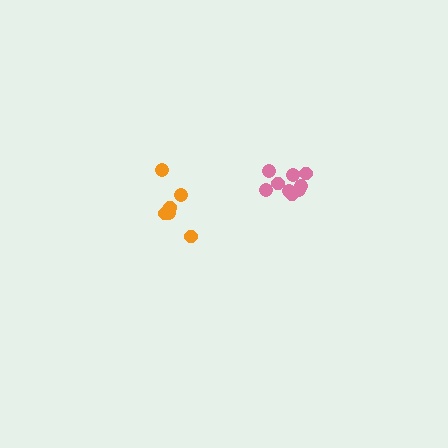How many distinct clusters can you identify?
There are 2 distinct clusters.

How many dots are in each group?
Group 1: 9 dots, Group 2: 6 dots (15 total).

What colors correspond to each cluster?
The clusters are colored: pink, orange.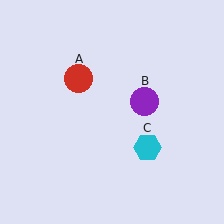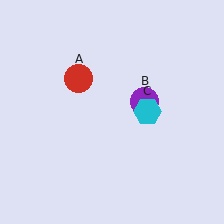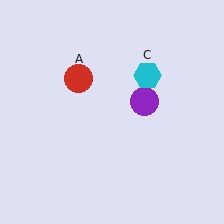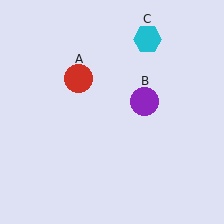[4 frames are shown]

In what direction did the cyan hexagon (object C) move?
The cyan hexagon (object C) moved up.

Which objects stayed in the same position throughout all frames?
Red circle (object A) and purple circle (object B) remained stationary.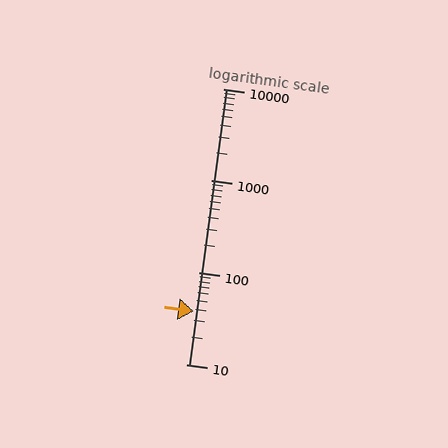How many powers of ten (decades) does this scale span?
The scale spans 3 decades, from 10 to 10000.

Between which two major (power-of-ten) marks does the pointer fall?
The pointer is between 10 and 100.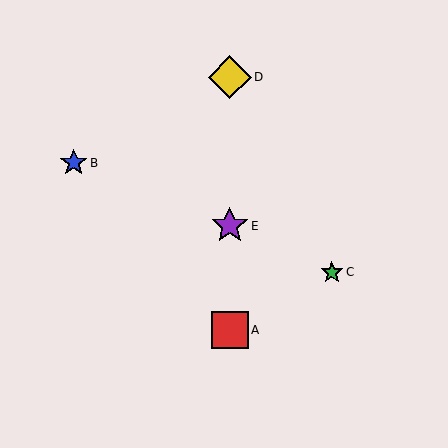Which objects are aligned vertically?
Objects A, D, E are aligned vertically.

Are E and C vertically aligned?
No, E is at x≈230 and C is at x≈332.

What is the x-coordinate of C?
Object C is at x≈332.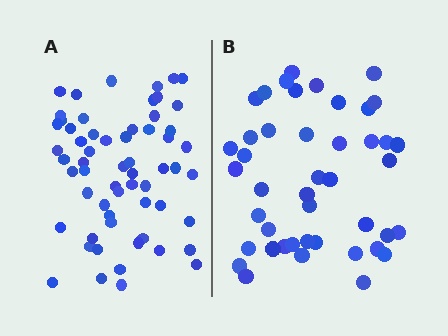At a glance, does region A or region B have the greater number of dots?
Region A (the left region) has more dots.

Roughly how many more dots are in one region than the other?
Region A has approximately 15 more dots than region B.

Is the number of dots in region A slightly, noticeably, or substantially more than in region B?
Region A has noticeably more, but not dramatically so. The ratio is roughly 1.4 to 1.